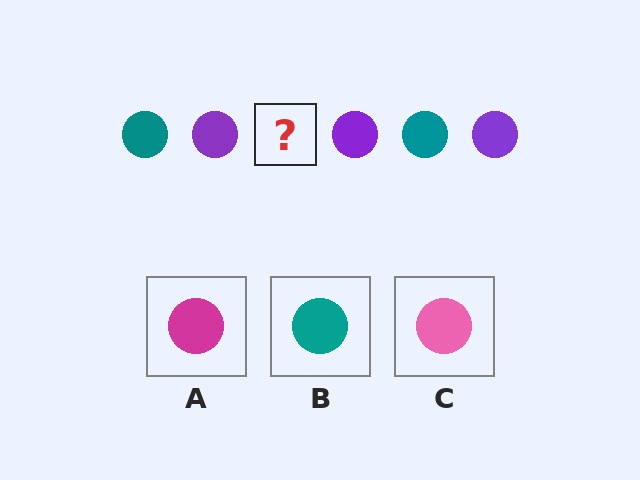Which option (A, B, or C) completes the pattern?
B.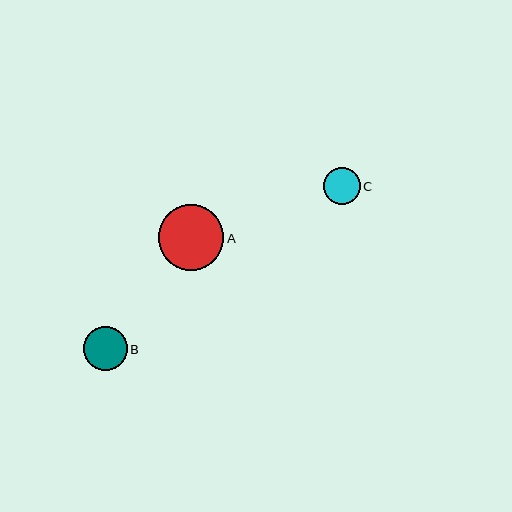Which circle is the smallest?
Circle C is the smallest with a size of approximately 37 pixels.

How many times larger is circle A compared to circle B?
Circle A is approximately 1.5 times the size of circle B.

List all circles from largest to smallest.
From largest to smallest: A, B, C.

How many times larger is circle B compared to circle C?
Circle B is approximately 1.2 times the size of circle C.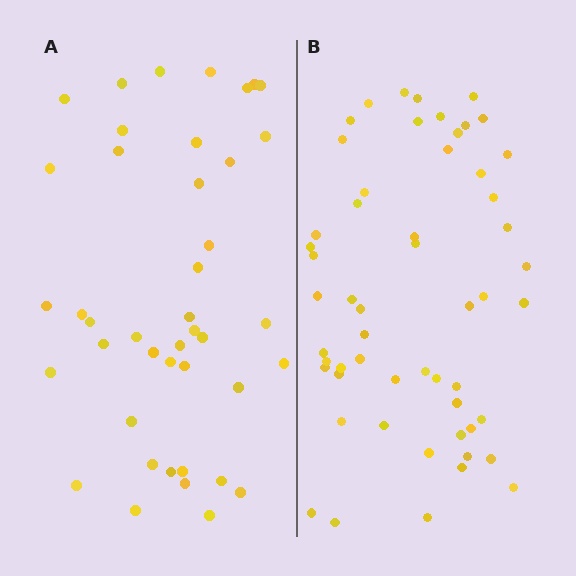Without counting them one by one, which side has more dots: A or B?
Region B (the right region) has more dots.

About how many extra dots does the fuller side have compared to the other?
Region B has approximately 15 more dots than region A.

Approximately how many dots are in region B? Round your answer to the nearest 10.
About 60 dots. (The exact count is 55, which rounds to 60.)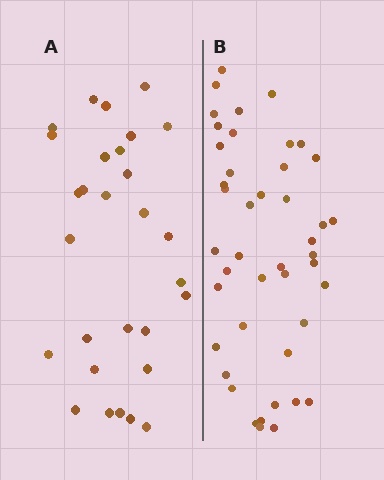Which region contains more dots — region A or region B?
Region B (the right region) has more dots.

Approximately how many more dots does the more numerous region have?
Region B has approximately 15 more dots than region A.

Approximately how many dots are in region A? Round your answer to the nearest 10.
About 30 dots. (The exact count is 29, which rounds to 30.)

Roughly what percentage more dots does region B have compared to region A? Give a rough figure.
About 50% more.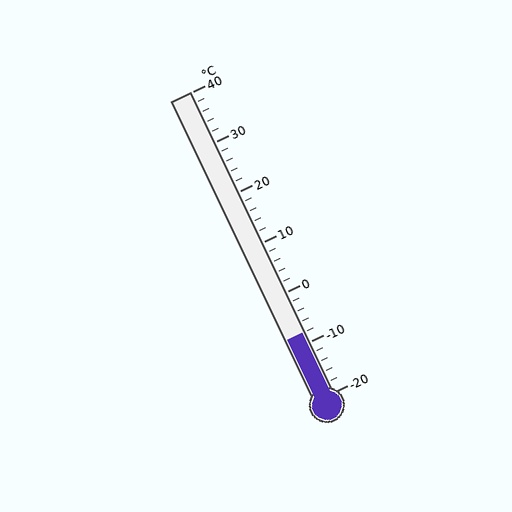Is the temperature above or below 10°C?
The temperature is below 10°C.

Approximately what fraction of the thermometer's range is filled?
The thermometer is filled to approximately 20% of its range.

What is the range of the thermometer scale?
The thermometer scale ranges from -20°C to 40°C.